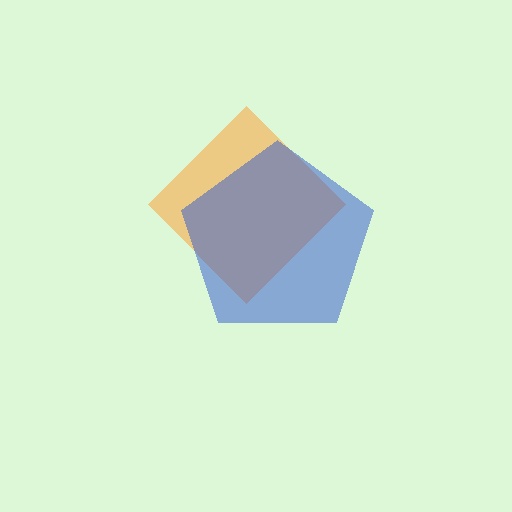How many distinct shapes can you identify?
There are 2 distinct shapes: an orange diamond, a blue pentagon.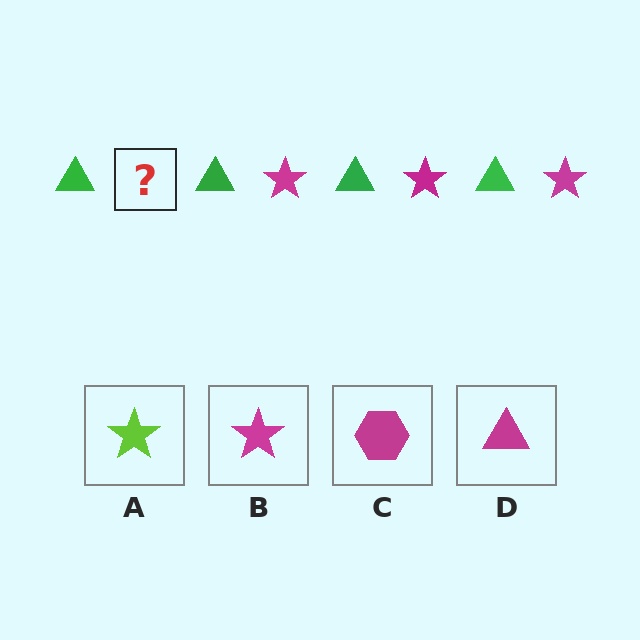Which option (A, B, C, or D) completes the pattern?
B.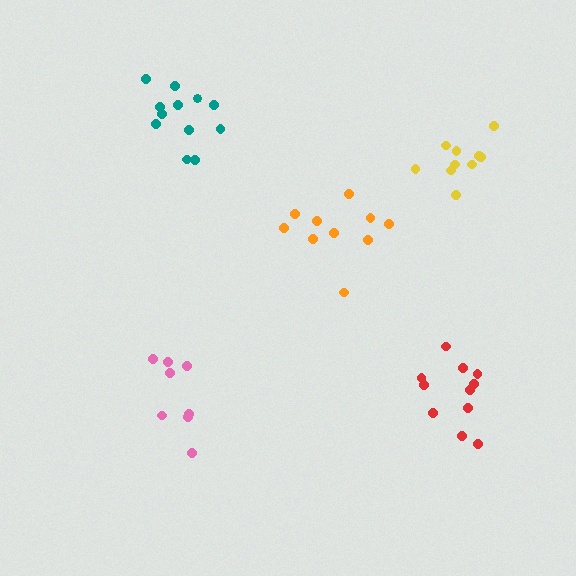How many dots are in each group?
Group 1: 10 dots, Group 2: 8 dots, Group 3: 11 dots, Group 4: 10 dots, Group 5: 12 dots (51 total).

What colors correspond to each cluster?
The clusters are colored: yellow, pink, red, orange, teal.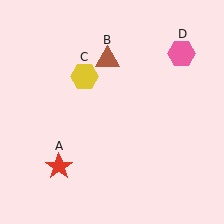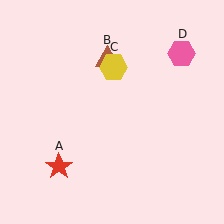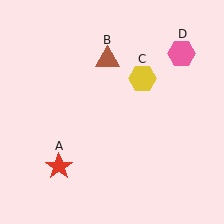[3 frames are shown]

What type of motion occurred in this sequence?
The yellow hexagon (object C) rotated clockwise around the center of the scene.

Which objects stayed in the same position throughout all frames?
Red star (object A) and brown triangle (object B) and pink hexagon (object D) remained stationary.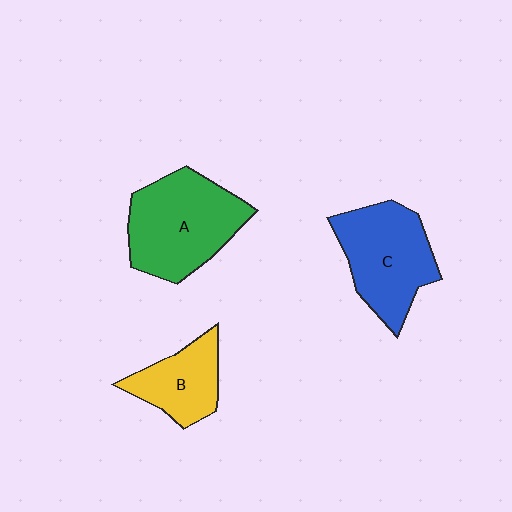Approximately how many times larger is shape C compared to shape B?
Approximately 1.6 times.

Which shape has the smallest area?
Shape B (yellow).